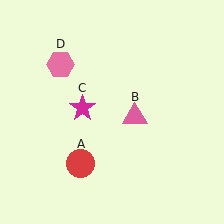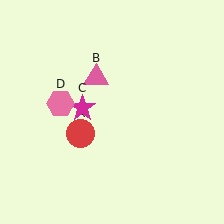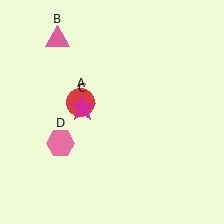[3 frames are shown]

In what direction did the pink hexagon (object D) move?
The pink hexagon (object D) moved down.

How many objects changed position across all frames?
3 objects changed position: red circle (object A), pink triangle (object B), pink hexagon (object D).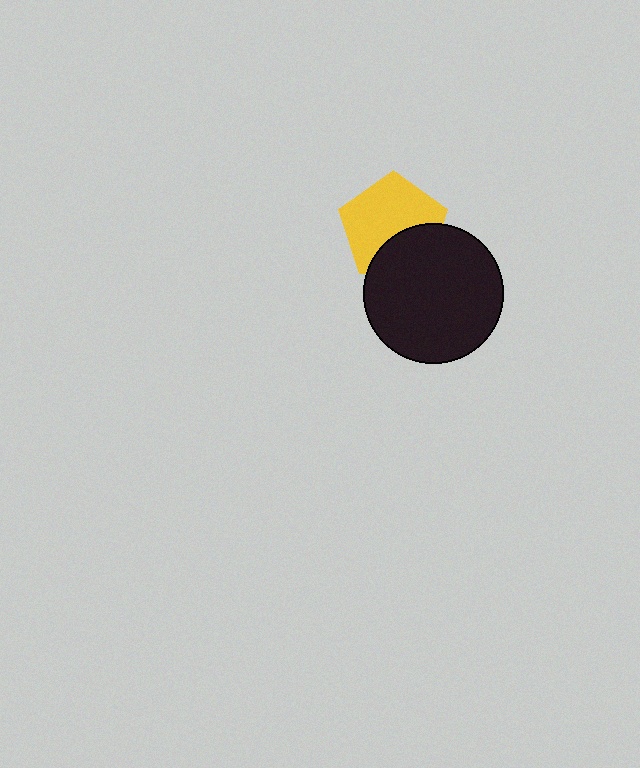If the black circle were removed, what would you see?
You would see the complete yellow pentagon.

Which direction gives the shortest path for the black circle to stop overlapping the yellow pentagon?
Moving down gives the shortest separation.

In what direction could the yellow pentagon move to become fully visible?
The yellow pentagon could move up. That would shift it out from behind the black circle entirely.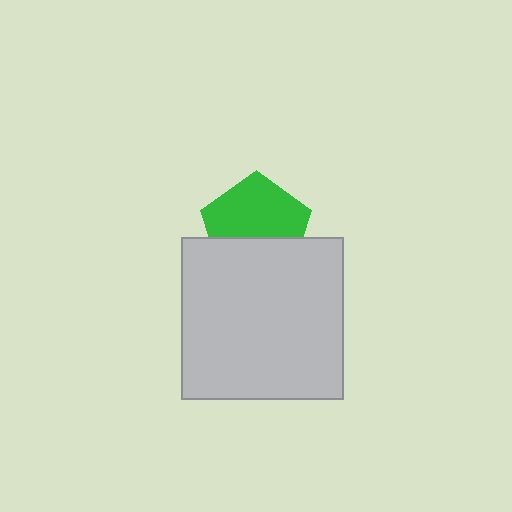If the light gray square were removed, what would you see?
You would see the complete green pentagon.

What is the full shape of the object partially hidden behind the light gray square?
The partially hidden object is a green pentagon.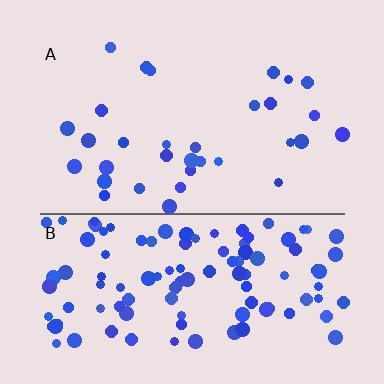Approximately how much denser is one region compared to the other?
Approximately 3.6× — region B over region A.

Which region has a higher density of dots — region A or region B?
B (the bottom).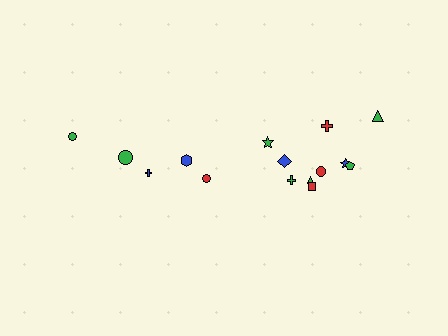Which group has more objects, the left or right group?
The right group.